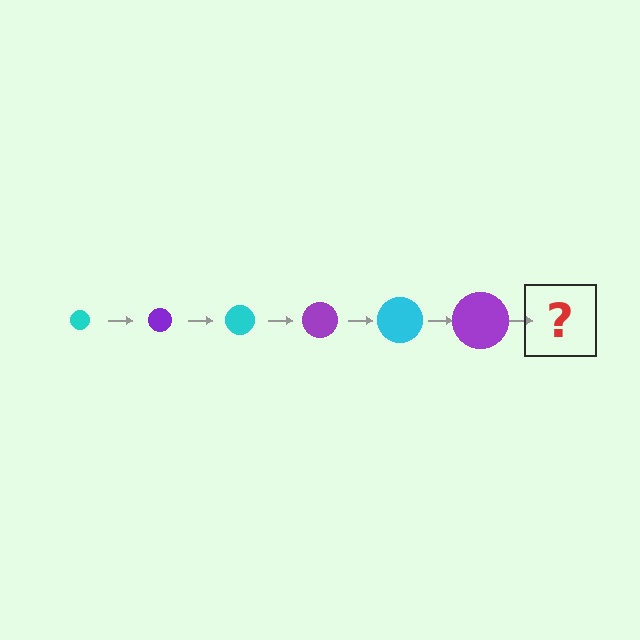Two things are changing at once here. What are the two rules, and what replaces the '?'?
The two rules are that the circle grows larger each step and the color cycles through cyan and purple. The '?' should be a cyan circle, larger than the previous one.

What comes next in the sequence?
The next element should be a cyan circle, larger than the previous one.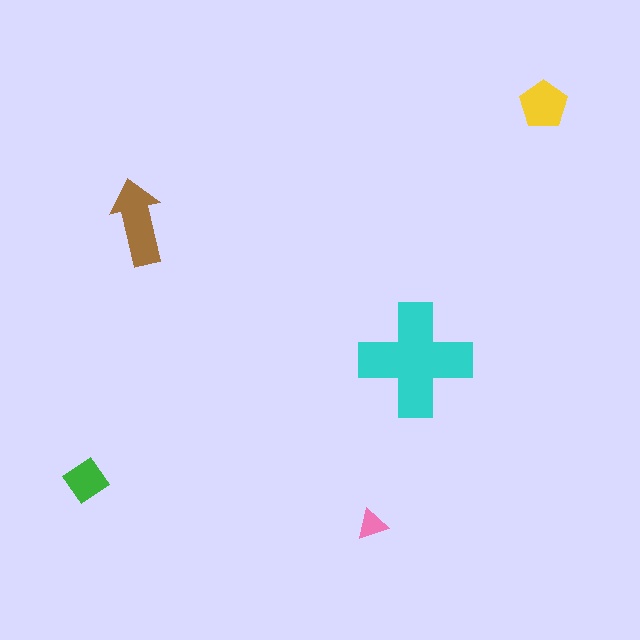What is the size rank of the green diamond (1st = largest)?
4th.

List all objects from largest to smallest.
The cyan cross, the brown arrow, the yellow pentagon, the green diamond, the pink triangle.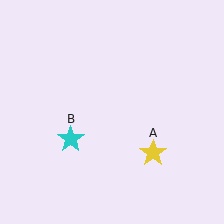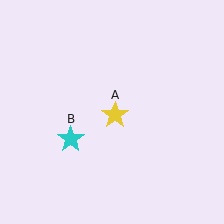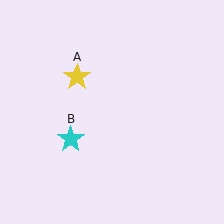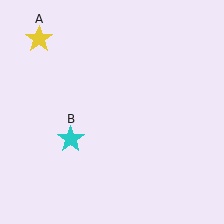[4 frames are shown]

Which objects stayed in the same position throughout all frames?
Cyan star (object B) remained stationary.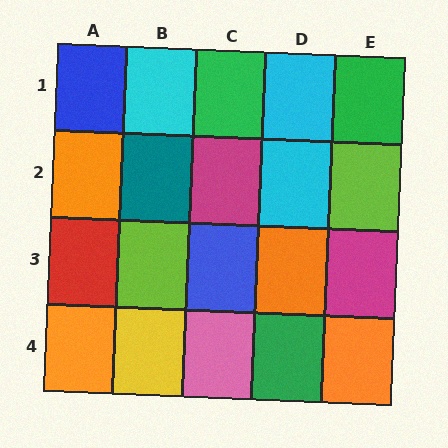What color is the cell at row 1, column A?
Blue.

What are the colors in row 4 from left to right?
Orange, yellow, pink, green, orange.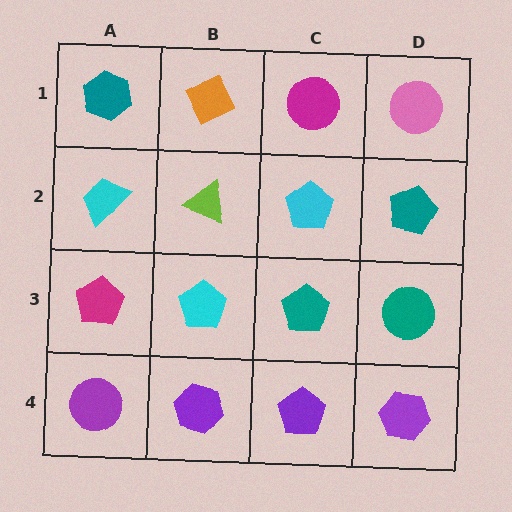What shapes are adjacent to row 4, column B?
A cyan pentagon (row 3, column B), a purple circle (row 4, column A), a purple pentagon (row 4, column C).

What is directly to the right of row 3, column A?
A cyan pentagon.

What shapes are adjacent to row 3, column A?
A cyan trapezoid (row 2, column A), a purple circle (row 4, column A), a cyan pentagon (row 3, column B).